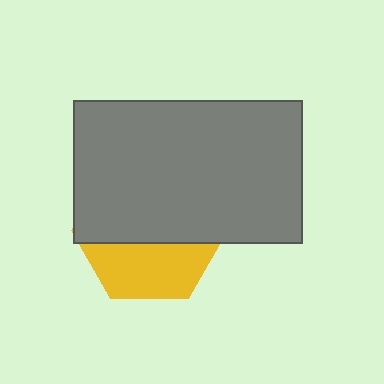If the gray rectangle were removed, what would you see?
You would see the complete yellow hexagon.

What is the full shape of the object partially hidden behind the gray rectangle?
The partially hidden object is a yellow hexagon.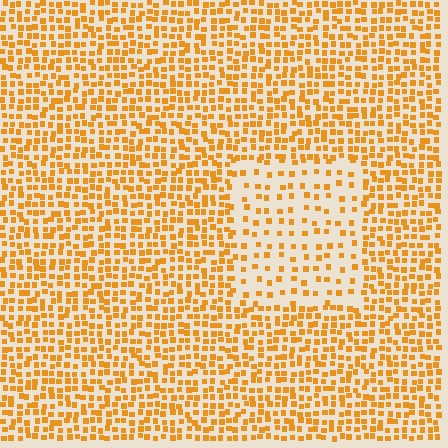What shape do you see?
I see a rectangle.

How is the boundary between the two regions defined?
The boundary is defined by a change in element density (approximately 2.2x ratio). All elements are the same color, size, and shape.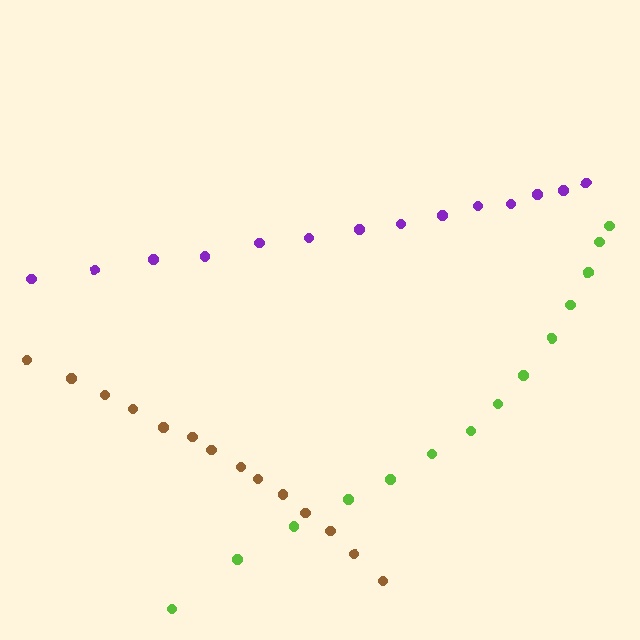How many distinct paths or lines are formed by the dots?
There are 3 distinct paths.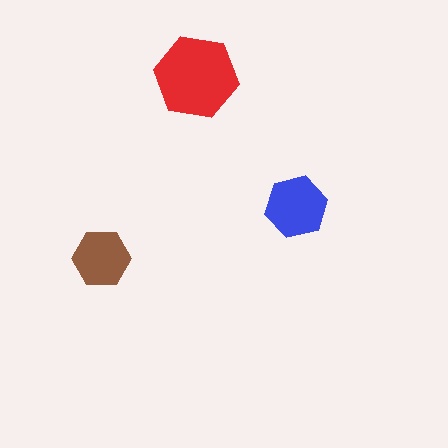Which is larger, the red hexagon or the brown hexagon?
The red one.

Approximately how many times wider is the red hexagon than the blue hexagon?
About 1.5 times wider.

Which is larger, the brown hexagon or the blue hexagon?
The blue one.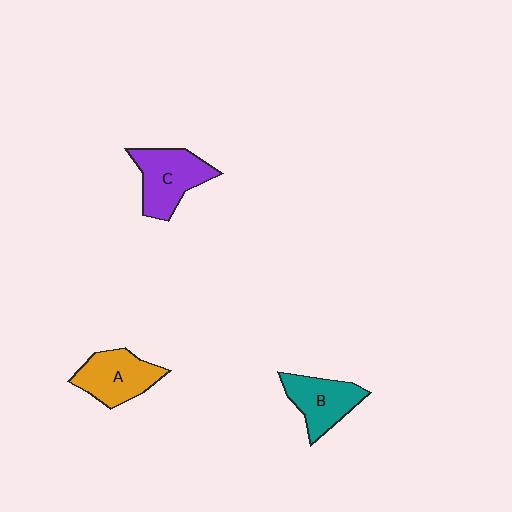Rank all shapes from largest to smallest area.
From largest to smallest: C (purple), A (orange), B (teal).